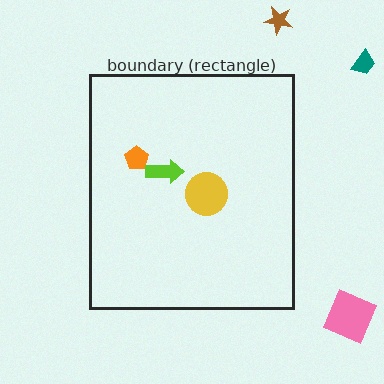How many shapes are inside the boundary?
3 inside, 3 outside.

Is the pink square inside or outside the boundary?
Outside.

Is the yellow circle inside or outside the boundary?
Inside.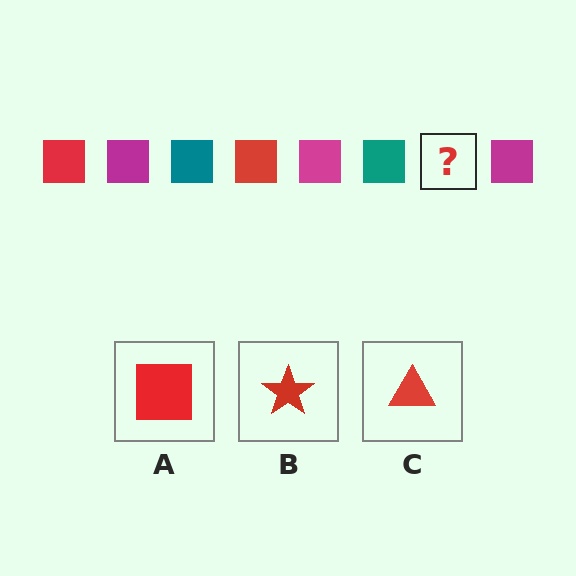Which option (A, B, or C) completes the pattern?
A.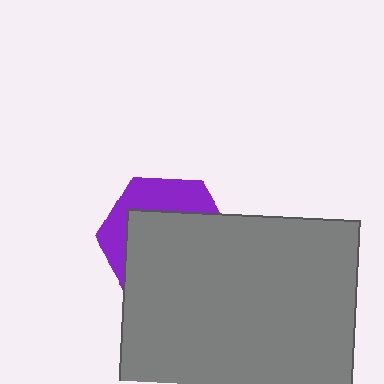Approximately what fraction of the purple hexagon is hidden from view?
Roughly 67% of the purple hexagon is hidden behind the gray square.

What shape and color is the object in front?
The object in front is a gray square.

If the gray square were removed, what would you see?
You would see the complete purple hexagon.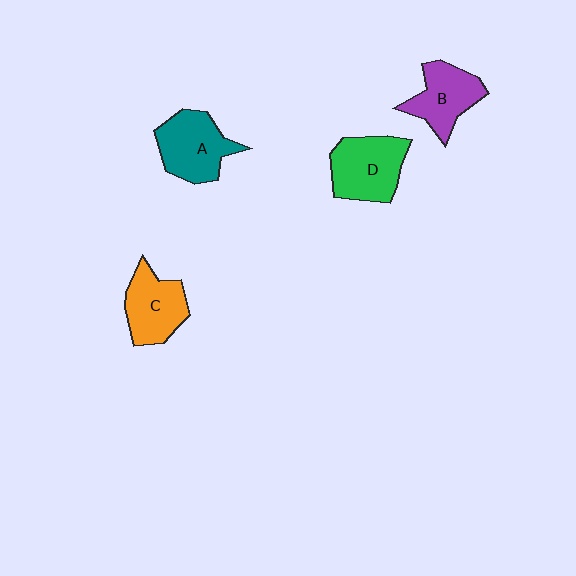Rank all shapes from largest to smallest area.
From largest to smallest: D (green), A (teal), C (orange), B (purple).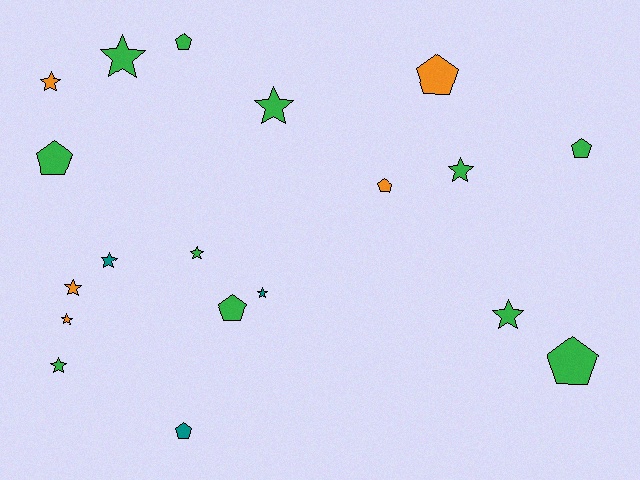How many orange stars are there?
There are 3 orange stars.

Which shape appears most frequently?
Star, with 11 objects.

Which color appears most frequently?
Green, with 11 objects.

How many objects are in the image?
There are 19 objects.